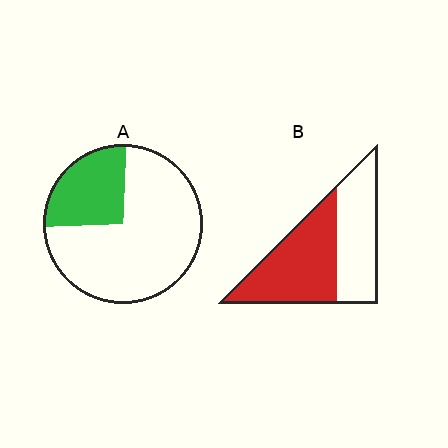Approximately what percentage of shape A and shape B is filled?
A is approximately 25% and B is approximately 55%.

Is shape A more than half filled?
No.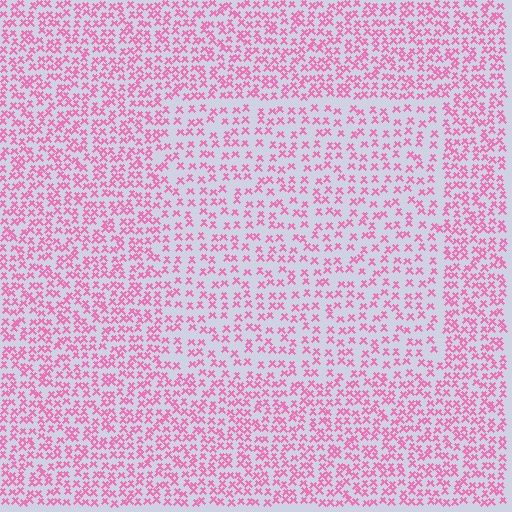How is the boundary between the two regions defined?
The boundary is defined by a change in element density (approximately 1.6x ratio). All elements are the same color, size, and shape.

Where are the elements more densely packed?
The elements are more densely packed outside the rectangle boundary.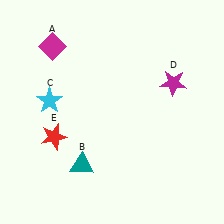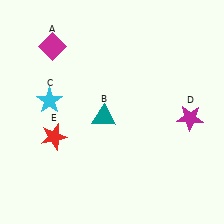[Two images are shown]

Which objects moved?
The objects that moved are: the teal triangle (B), the magenta star (D).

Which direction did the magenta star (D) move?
The magenta star (D) moved down.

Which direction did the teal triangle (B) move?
The teal triangle (B) moved up.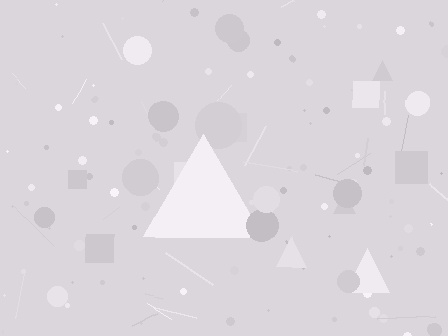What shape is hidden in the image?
A triangle is hidden in the image.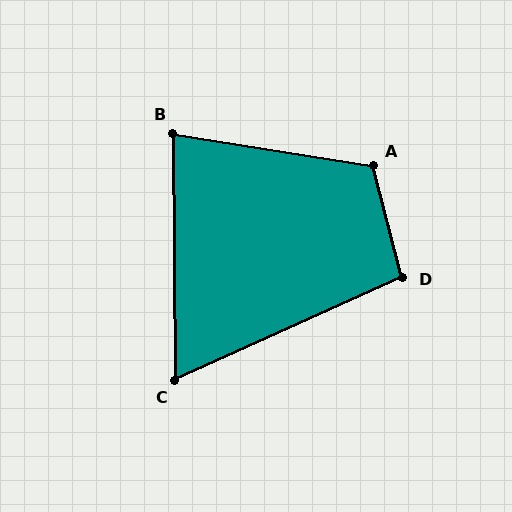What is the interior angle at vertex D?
Approximately 100 degrees (obtuse).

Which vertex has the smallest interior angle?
C, at approximately 66 degrees.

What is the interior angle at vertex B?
Approximately 80 degrees (acute).